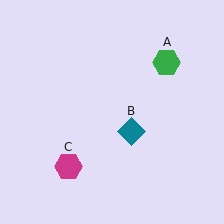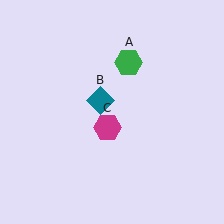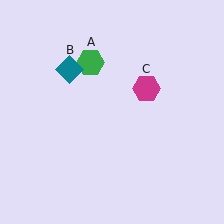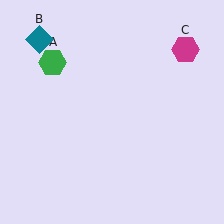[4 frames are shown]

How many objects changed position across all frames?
3 objects changed position: green hexagon (object A), teal diamond (object B), magenta hexagon (object C).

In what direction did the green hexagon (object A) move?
The green hexagon (object A) moved left.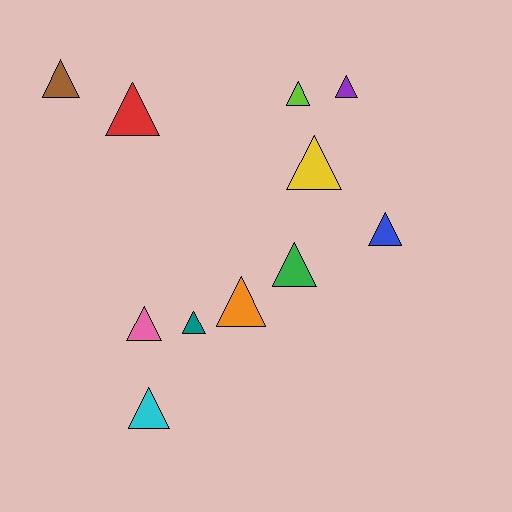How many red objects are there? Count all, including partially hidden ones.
There is 1 red object.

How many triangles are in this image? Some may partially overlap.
There are 11 triangles.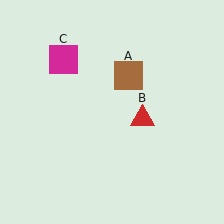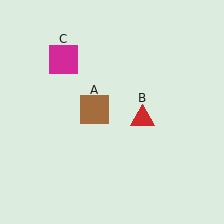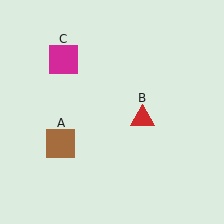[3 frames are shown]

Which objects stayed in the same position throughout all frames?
Red triangle (object B) and magenta square (object C) remained stationary.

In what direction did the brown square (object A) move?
The brown square (object A) moved down and to the left.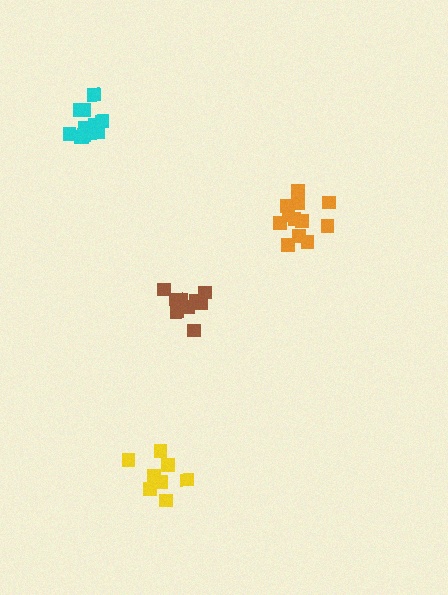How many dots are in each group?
Group 1: 8 dots, Group 2: 12 dots, Group 3: 11 dots, Group 4: 9 dots (40 total).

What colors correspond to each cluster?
The clusters are colored: yellow, orange, cyan, brown.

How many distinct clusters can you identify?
There are 4 distinct clusters.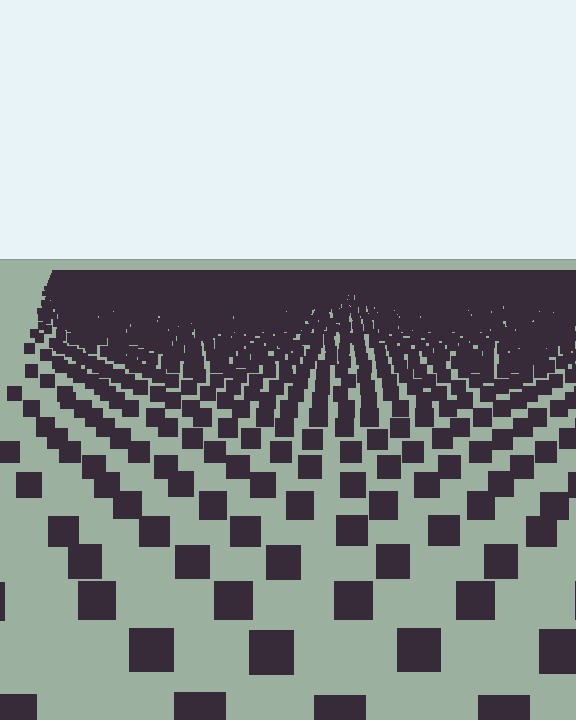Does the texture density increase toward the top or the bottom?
Density increases toward the top.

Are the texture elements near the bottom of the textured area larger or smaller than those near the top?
Larger. Near the bottom, elements are closer to the viewer and appear at a bigger on-screen size.